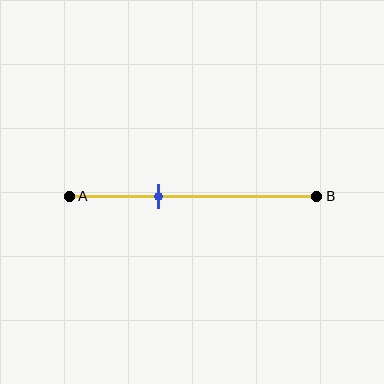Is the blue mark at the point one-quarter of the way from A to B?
No, the mark is at about 35% from A, not at the 25% one-quarter point.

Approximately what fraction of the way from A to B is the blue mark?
The blue mark is approximately 35% of the way from A to B.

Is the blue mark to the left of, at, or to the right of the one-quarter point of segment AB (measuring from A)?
The blue mark is to the right of the one-quarter point of segment AB.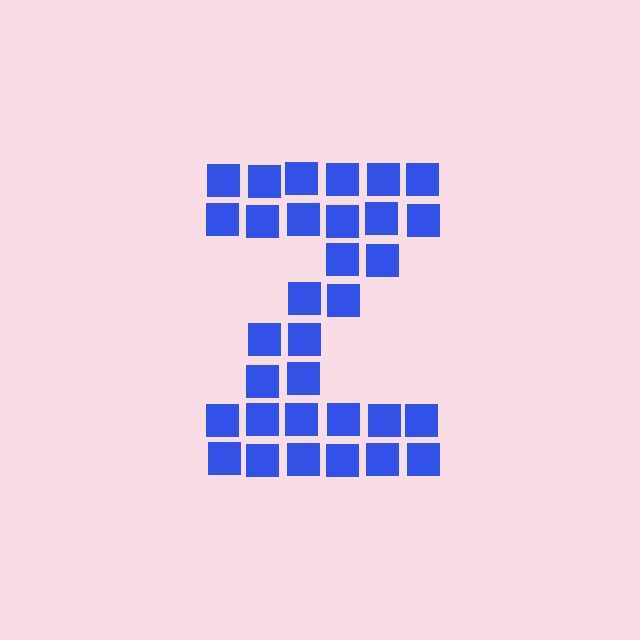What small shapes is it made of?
It is made of small squares.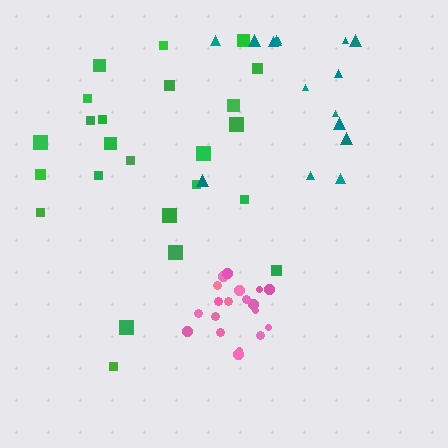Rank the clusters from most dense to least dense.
pink, green, teal.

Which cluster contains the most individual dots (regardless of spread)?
Green (24).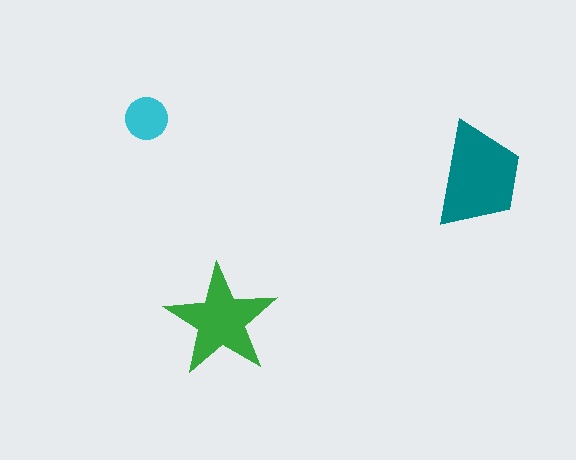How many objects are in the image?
There are 3 objects in the image.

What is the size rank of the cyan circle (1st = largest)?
3rd.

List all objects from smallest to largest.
The cyan circle, the green star, the teal trapezoid.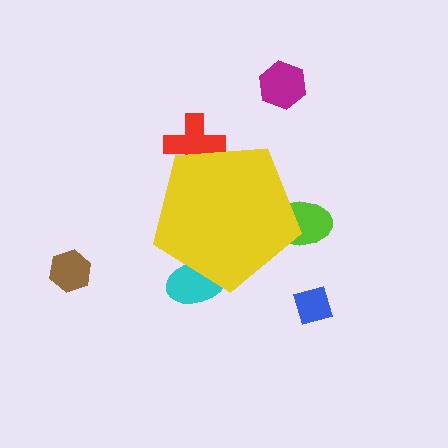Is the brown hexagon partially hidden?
No, the brown hexagon is fully visible.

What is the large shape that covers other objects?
A yellow pentagon.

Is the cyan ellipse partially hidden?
Yes, the cyan ellipse is partially hidden behind the yellow pentagon.